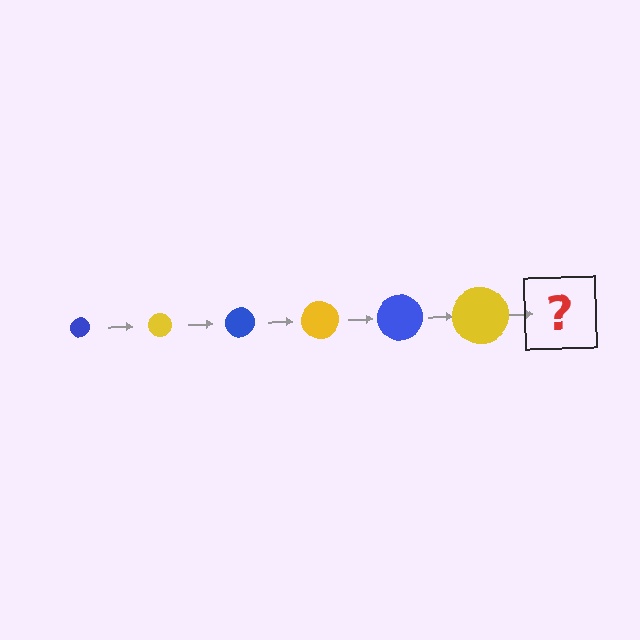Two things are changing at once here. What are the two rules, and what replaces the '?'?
The two rules are that the circle grows larger each step and the color cycles through blue and yellow. The '?' should be a blue circle, larger than the previous one.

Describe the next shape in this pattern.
It should be a blue circle, larger than the previous one.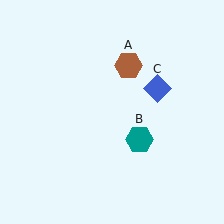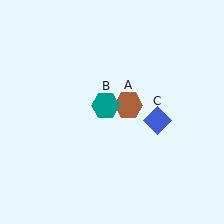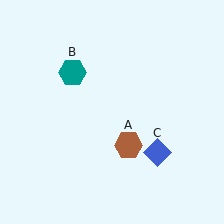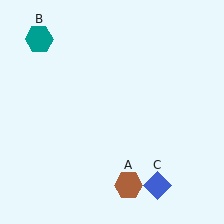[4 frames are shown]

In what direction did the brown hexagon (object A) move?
The brown hexagon (object A) moved down.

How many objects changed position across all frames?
3 objects changed position: brown hexagon (object A), teal hexagon (object B), blue diamond (object C).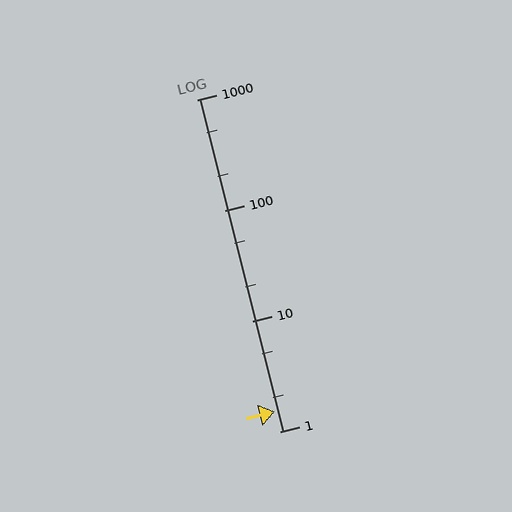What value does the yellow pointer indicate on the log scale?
The pointer indicates approximately 1.5.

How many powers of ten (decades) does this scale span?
The scale spans 3 decades, from 1 to 1000.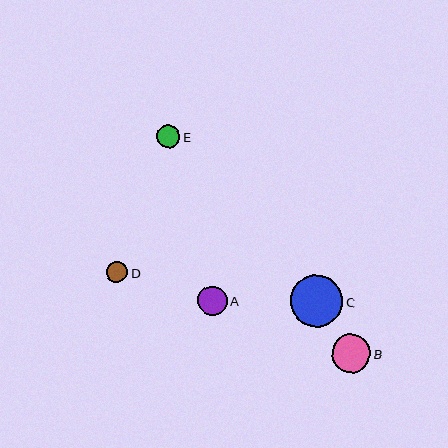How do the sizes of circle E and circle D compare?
Circle E and circle D are approximately the same size.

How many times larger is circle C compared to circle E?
Circle C is approximately 2.3 times the size of circle E.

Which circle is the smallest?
Circle D is the smallest with a size of approximately 21 pixels.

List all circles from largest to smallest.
From largest to smallest: C, B, A, E, D.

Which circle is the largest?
Circle C is the largest with a size of approximately 52 pixels.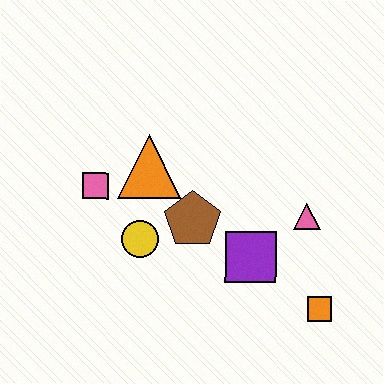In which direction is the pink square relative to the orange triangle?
The pink square is to the left of the orange triangle.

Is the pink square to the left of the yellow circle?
Yes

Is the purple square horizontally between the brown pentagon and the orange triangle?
No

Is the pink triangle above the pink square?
No